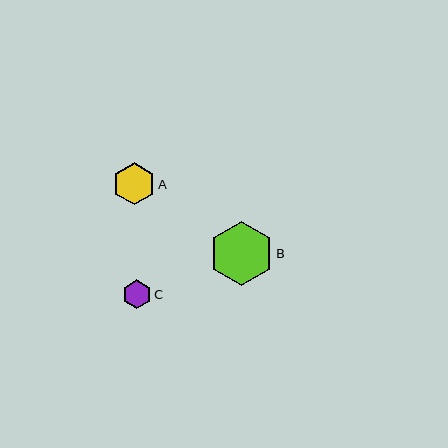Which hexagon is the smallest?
Hexagon C is the smallest with a size of approximately 29 pixels.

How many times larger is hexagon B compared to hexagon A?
Hexagon B is approximately 1.5 times the size of hexagon A.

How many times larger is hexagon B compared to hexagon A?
Hexagon B is approximately 1.5 times the size of hexagon A.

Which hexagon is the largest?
Hexagon B is the largest with a size of approximately 64 pixels.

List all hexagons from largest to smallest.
From largest to smallest: B, A, C.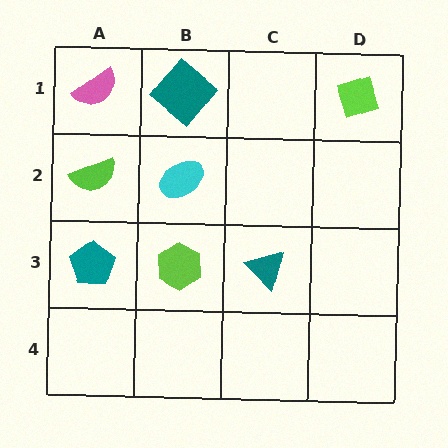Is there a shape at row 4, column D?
No, that cell is empty.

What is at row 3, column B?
A lime hexagon.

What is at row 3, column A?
A teal pentagon.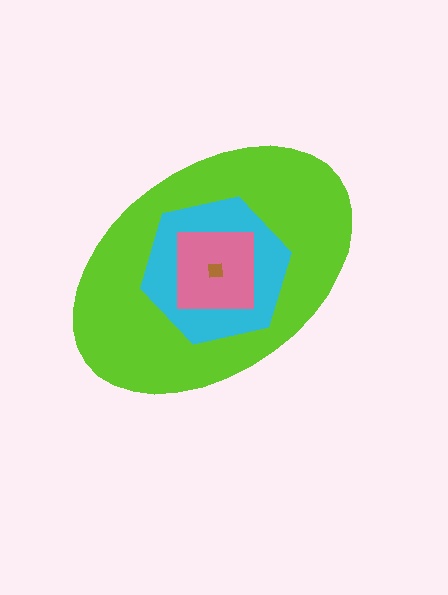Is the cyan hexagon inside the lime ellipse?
Yes.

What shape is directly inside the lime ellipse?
The cyan hexagon.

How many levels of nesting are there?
4.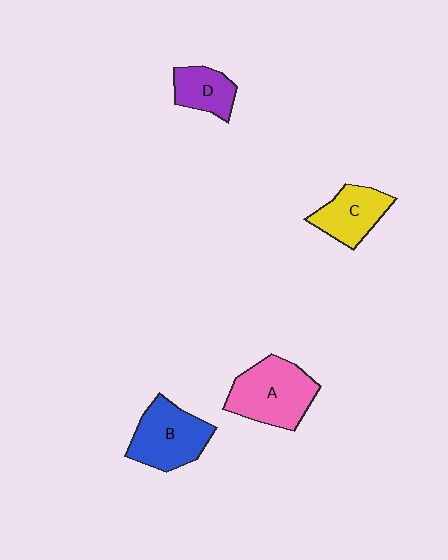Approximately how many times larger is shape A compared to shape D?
Approximately 1.8 times.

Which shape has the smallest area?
Shape D (purple).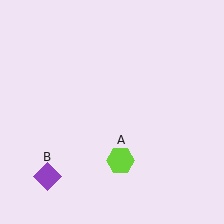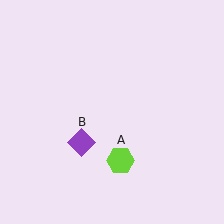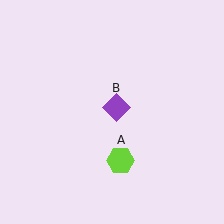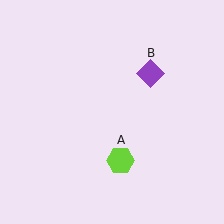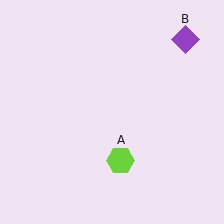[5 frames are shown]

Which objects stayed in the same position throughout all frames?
Lime hexagon (object A) remained stationary.